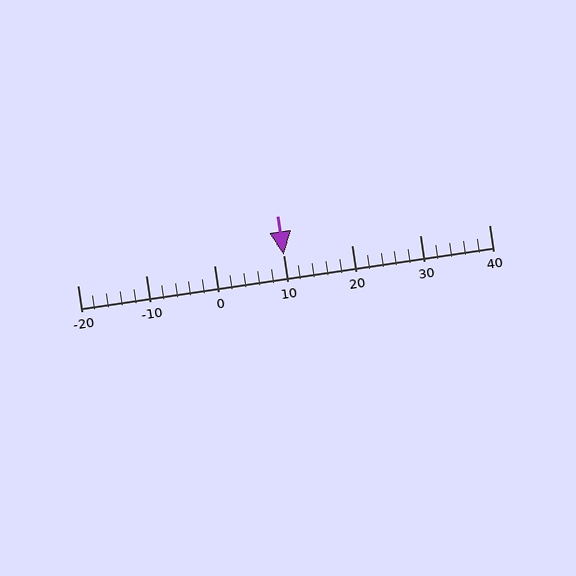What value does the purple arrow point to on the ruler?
The purple arrow points to approximately 10.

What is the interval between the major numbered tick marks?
The major tick marks are spaced 10 units apart.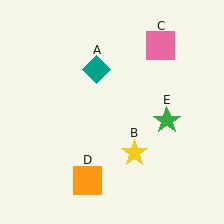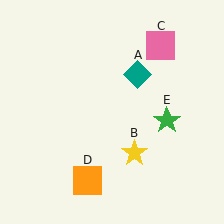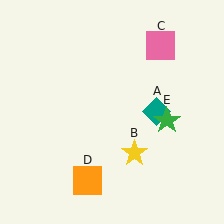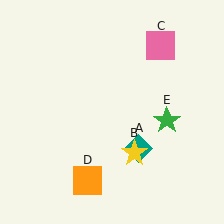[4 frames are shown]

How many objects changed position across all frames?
1 object changed position: teal diamond (object A).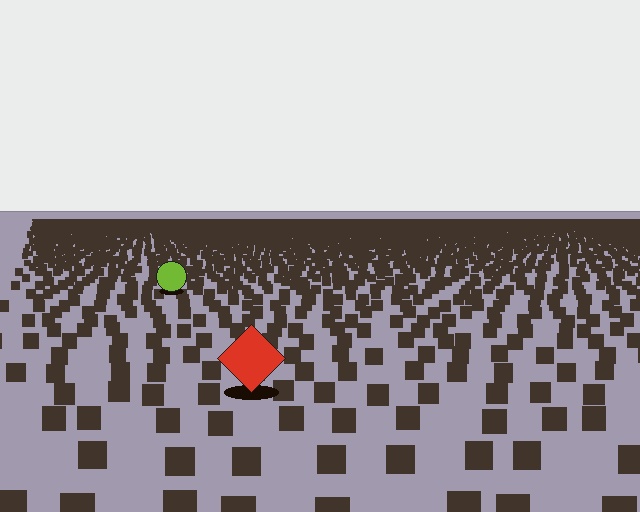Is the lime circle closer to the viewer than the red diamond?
No. The red diamond is closer — you can tell from the texture gradient: the ground texture is coarser near it.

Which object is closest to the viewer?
The red diamond is closest. The texture marks near it are larger and more spread out.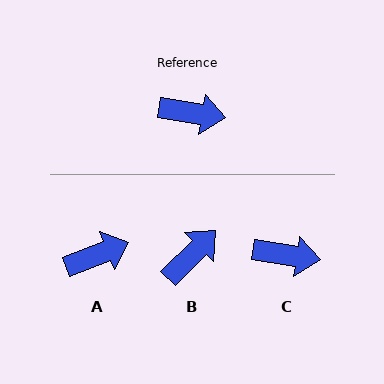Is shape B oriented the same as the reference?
No, it is off by about 54 degrees.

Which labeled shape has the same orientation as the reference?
C.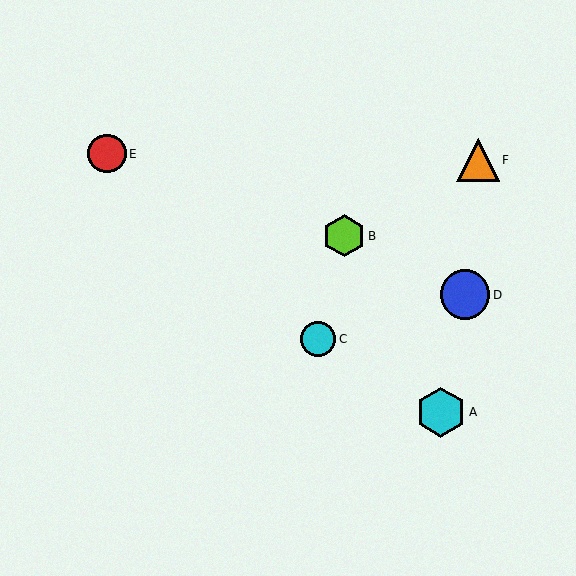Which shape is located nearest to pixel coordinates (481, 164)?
The orange triangle (labeled F) at (478, 160) is nearest to that location.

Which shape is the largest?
The cyan hexagon (labeled A) is the largest.